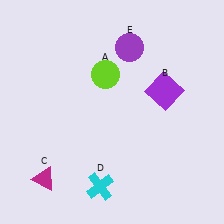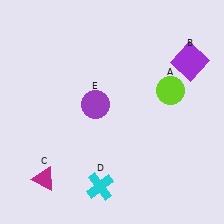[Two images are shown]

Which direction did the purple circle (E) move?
The purple circle (E) moved down.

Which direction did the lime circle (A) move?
The lime circle (A) moved right.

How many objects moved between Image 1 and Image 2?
3 objects moved between the two images.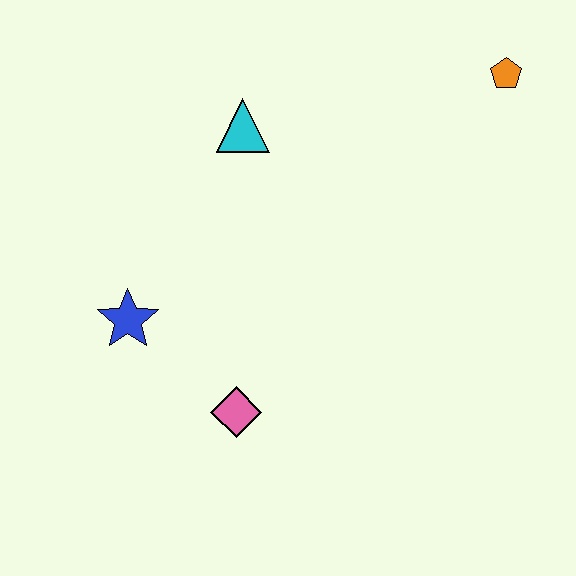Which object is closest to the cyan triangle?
The blue star is closest to the cyan triangle.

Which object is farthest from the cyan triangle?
The pink diamond is farthest from the cyan triangle.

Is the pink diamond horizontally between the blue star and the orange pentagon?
Yes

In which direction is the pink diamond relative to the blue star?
The pink diamond is to the right of the blue star.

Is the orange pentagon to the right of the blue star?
Yes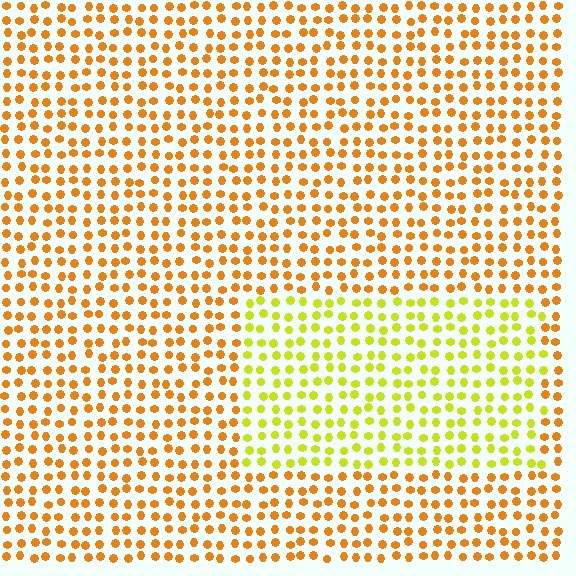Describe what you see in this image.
The image is filled with small orange elements in a uniform arrangement. A rectangle-shaped region is visible where the elements are tinted to a slightly different hue, forming a subtle color boundary.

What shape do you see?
I see a rectangle.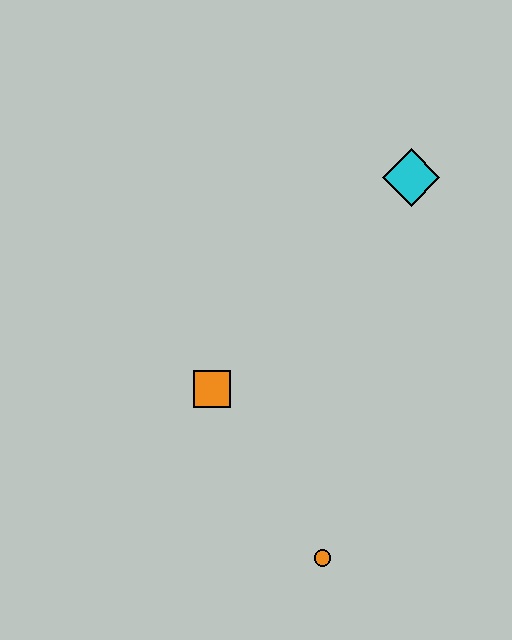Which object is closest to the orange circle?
The orange square is closest to the orange circle.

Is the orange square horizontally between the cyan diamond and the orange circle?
No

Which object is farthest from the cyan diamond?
The orange circle is farthest from the cyan diamond.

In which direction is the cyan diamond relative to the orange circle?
The cyan diamond is above the orange circle.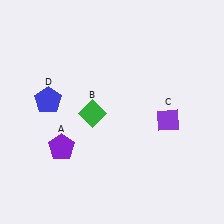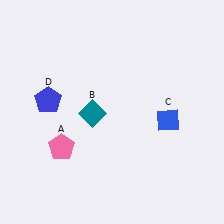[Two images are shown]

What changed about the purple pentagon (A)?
In Image 1, A is purple. In Image 2, it changed to pink.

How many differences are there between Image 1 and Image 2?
There are 3 differences between the two images.